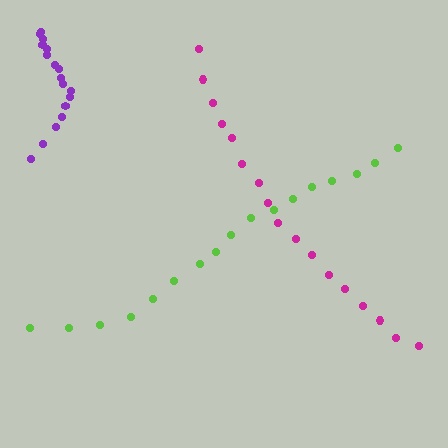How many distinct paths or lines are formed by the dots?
There are 3 distinct paths.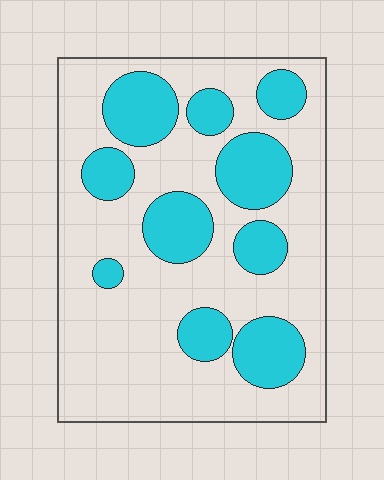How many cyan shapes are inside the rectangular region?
10.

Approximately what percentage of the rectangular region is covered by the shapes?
Approximately 30%.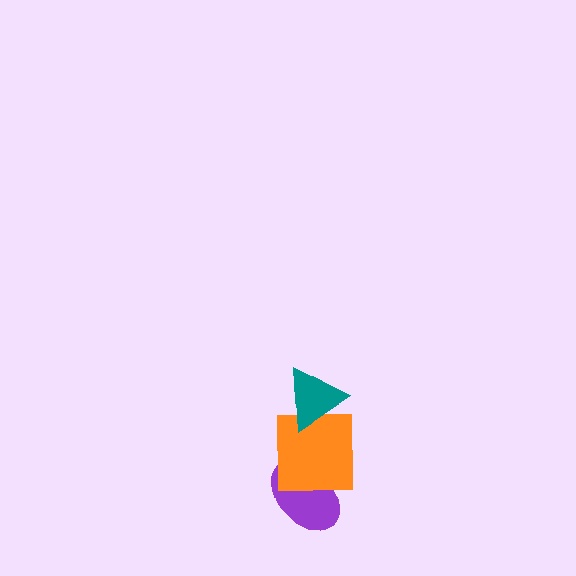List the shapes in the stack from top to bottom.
From top to bottom: the teal triangle, the orange square, the purple ellipse.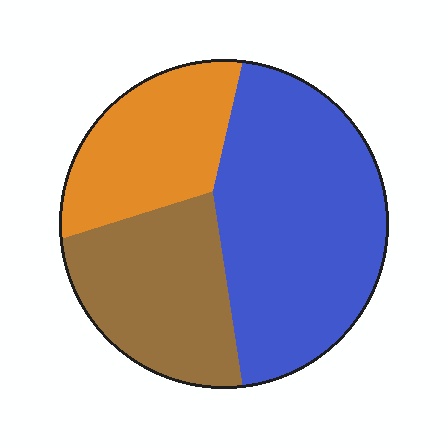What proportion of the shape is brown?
Brown covers around 30% of the shape.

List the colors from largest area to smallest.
From largest to smallest: blue, brown, orange.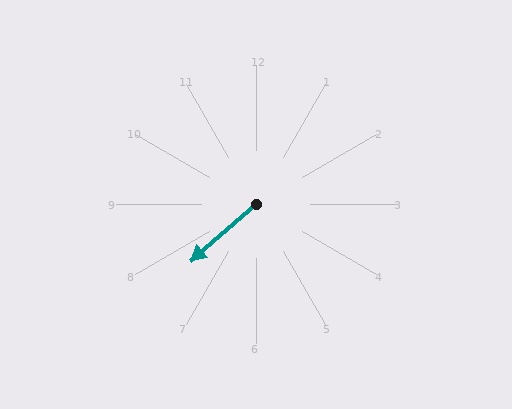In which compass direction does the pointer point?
Southwest.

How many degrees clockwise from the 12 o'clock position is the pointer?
Approximately 229 degrees.